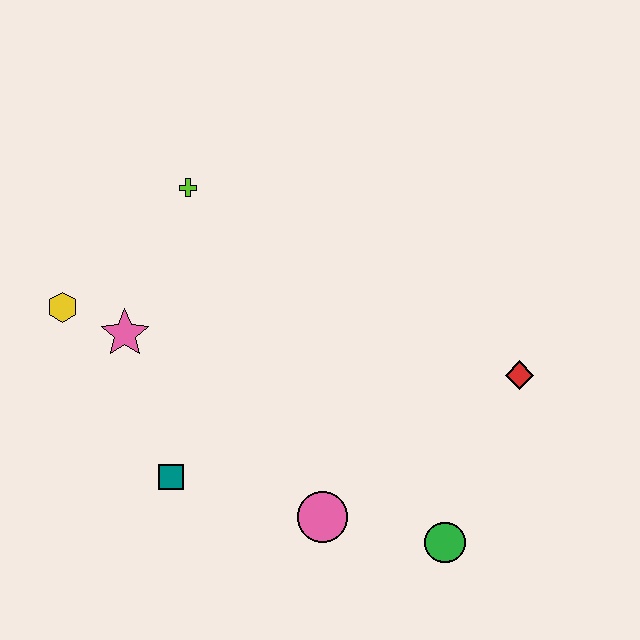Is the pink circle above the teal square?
No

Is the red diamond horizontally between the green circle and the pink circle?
No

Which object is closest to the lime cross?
The pink star is closest to the lime cross.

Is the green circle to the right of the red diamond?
No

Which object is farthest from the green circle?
The yellow hexagon is farthest from the green circle.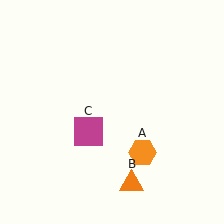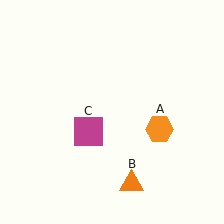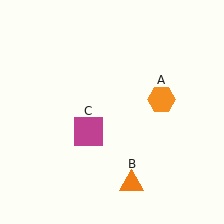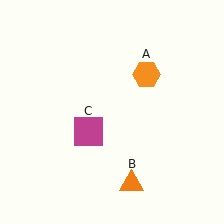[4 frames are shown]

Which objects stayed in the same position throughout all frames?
Orange triangle (object B) and magenta square (object C) remained stationary.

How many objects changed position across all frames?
1 object changed position: orange hexagon (object A).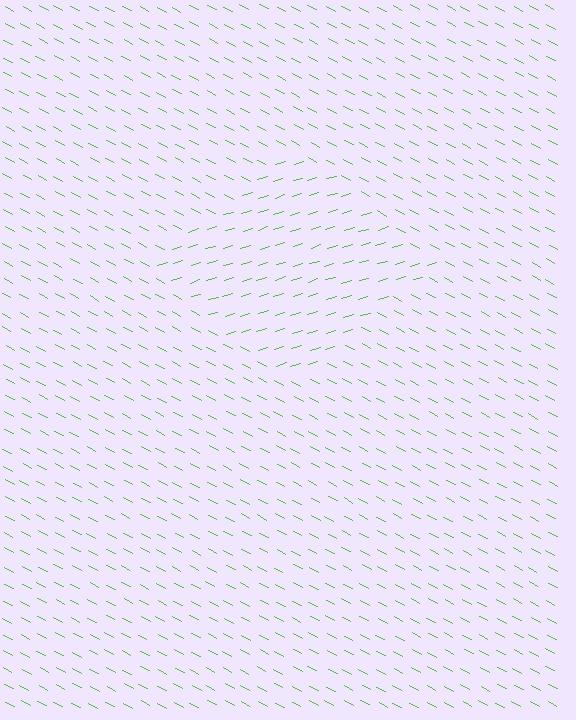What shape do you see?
I see a diamond.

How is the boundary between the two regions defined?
The boundary is defined purely by a change in line orientation (approximately 45 degrees difference). All lines are the same color and thickness.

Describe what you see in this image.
The image is filled with small lime line segments. A diamond region in the image has lines oriented differently from the surrounding lines, creating a visible texture boundary.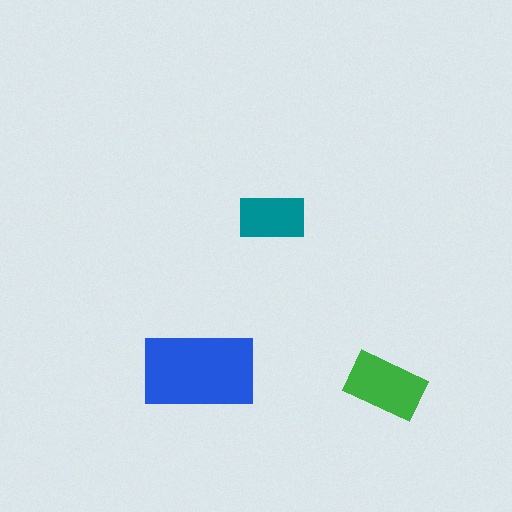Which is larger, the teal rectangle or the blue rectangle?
The blue one.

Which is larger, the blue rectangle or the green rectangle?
The blue one.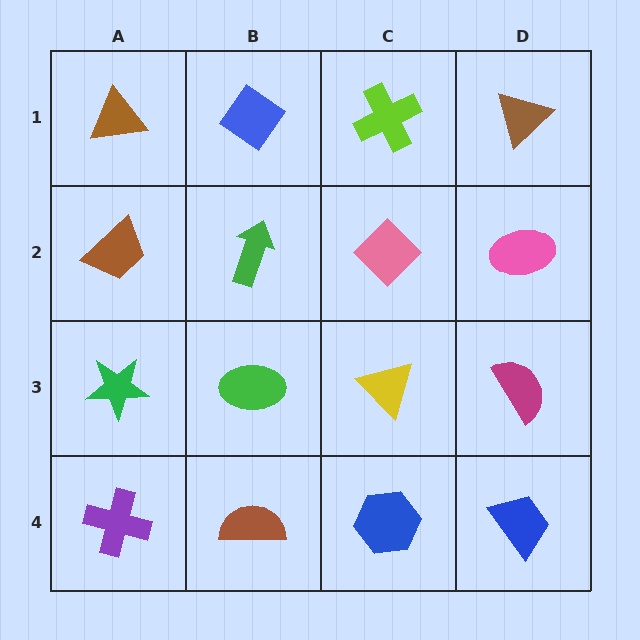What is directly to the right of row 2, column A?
A green arrow.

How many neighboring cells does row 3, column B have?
4.